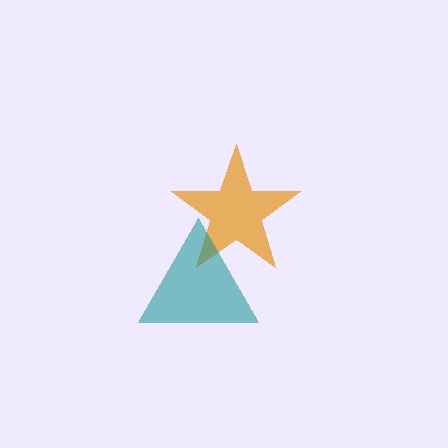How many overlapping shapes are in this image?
There are 2 overlapping shapes in the image.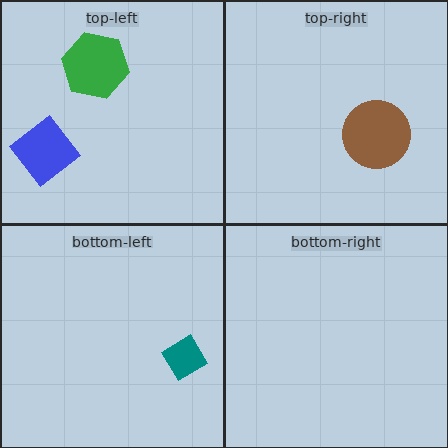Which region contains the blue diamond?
The top-left region.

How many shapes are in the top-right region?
1.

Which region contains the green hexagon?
The top-left region.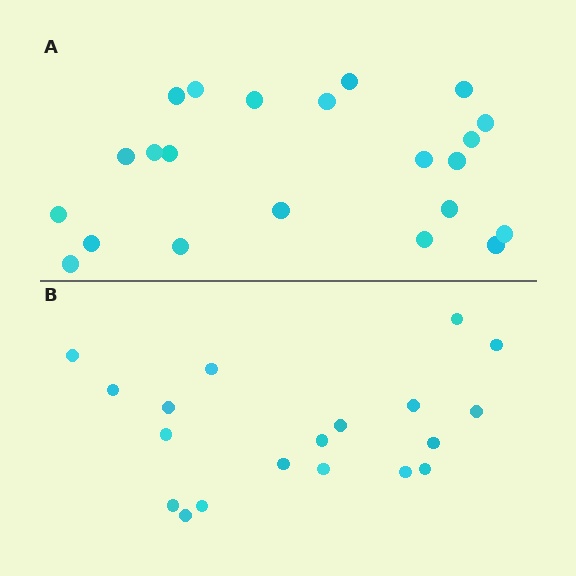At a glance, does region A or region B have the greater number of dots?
Region A (the top region) has more dots.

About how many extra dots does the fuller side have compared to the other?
Region A has just a few more — roughly 2 or 3 more dots than region B.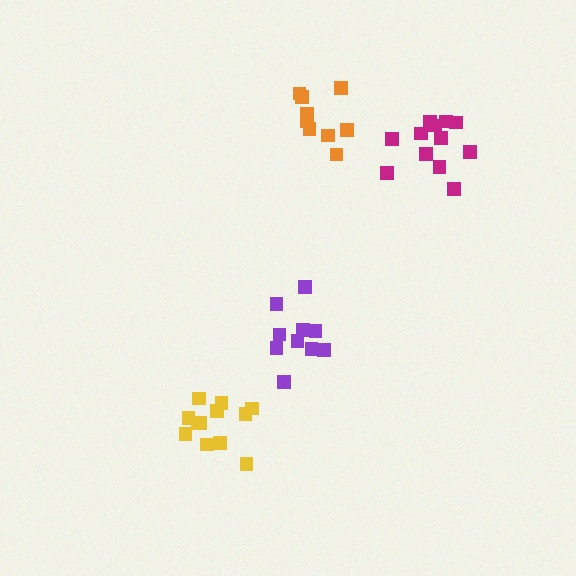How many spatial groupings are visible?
There are 4 spatial groupings.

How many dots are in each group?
Group 1: 12 dots, Group 2: 11 dots, Group 3: 12 dots, Group 4: 9 dots (44 total).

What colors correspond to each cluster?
The clusters are colored: yellow, purple, magenta, orange.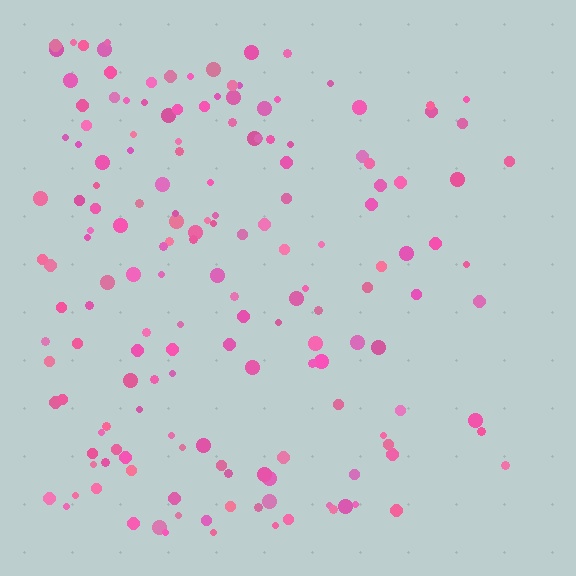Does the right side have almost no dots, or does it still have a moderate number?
Still a moderate number, just noticeably fewer than the left.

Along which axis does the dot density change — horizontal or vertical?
Horizontal.